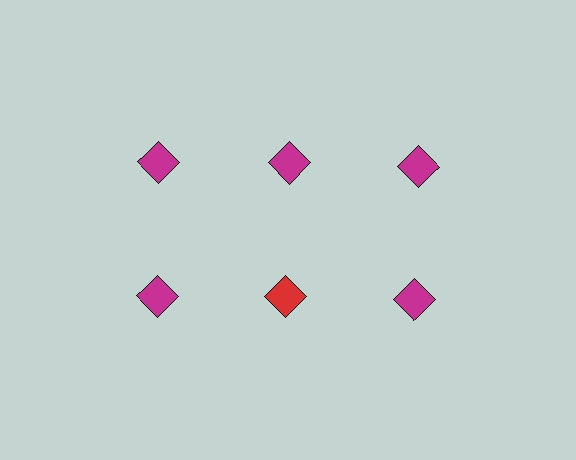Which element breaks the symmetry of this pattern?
The red diamond in the second row, second from left column breaks the symmetry. All other shapes are magenta diamonds.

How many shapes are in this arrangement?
There are 6 shapes arranged in a grid pattern.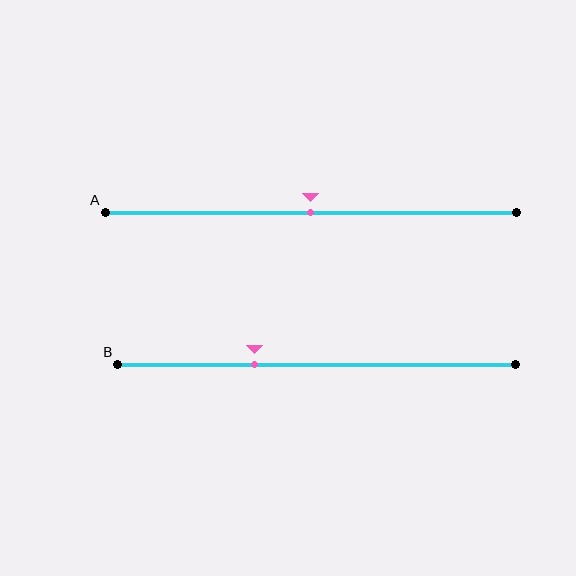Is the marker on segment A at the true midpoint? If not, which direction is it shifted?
Yes, the marker on segment A is at the true midpoint.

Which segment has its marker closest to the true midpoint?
Segment A has its marker closest to the true midpoint.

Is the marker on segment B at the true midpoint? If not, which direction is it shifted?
No, the marker on segment B is shifted to the left by about 16% of the segment length.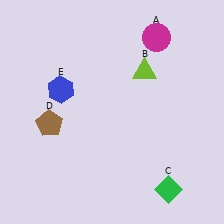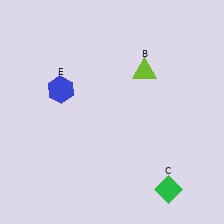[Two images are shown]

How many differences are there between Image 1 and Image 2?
There are 2 differences between the two images.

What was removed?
The magenta circle (A), the brown pentagon (D) were removed in Image 2.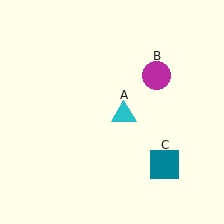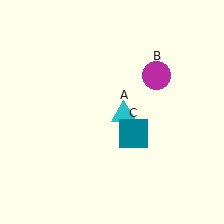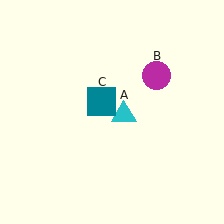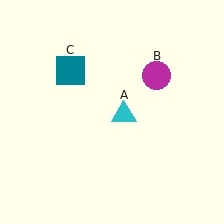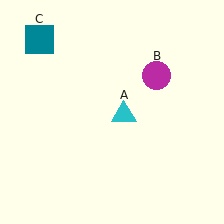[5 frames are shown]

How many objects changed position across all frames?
1 object changed position: teal square (object C).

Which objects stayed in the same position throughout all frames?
Cyan triangle (object A) and magenta circle (object B) remained stationary.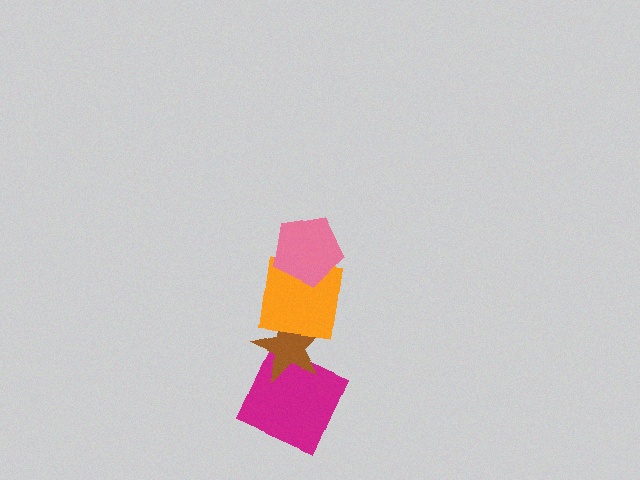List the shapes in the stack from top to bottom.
From top to bottom: the pink pentagon, the orange square, the brown star, the magenta square.